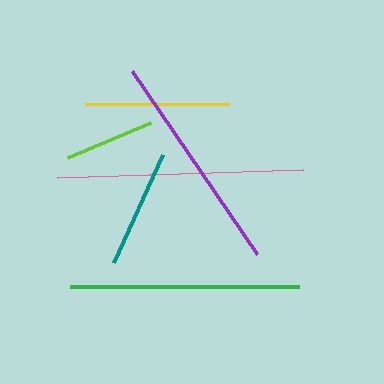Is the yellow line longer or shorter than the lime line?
The yellow line is longer than the lime line.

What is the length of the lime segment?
The lime segment is approximately 90 pixels long.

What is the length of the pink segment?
The pink segment is approximately 246 pixels long.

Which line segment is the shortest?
The lime line is the shortest at approximately 90 pixels.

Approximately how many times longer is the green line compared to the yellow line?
The green line is approximately 1.6 times the length of the yellow line.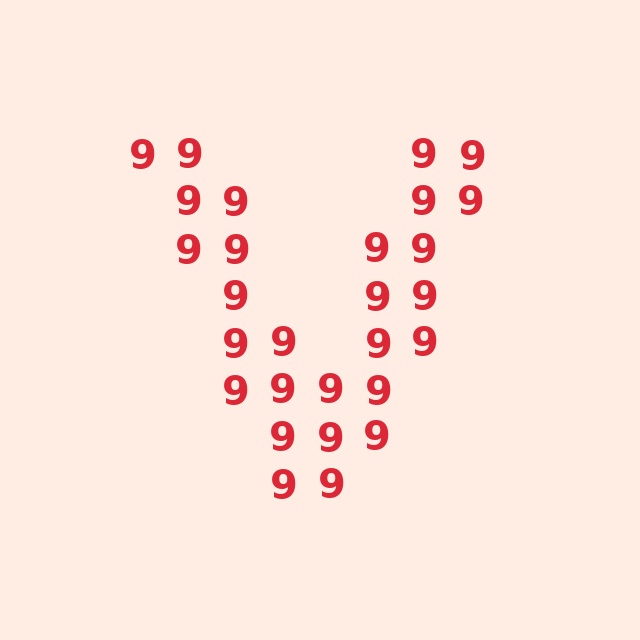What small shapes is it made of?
It is made of small digit 9's.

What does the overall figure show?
The overall figure shows the letter V.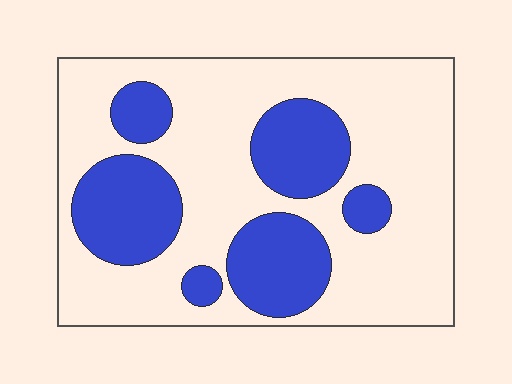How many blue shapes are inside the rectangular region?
6.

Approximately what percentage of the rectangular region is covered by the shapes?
Approximately 30%.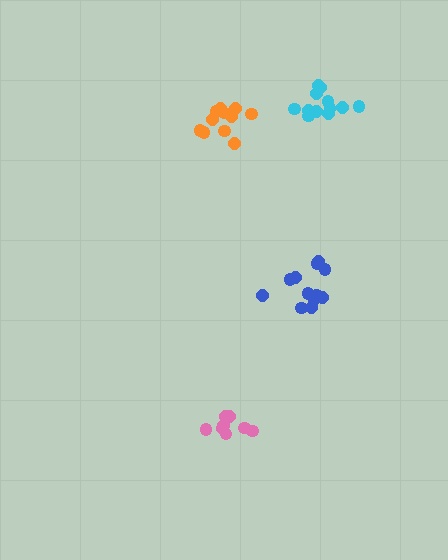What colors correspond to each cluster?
The clusters are colored: blue, pink, orange, cyan.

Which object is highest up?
The cyan cluster is topmost.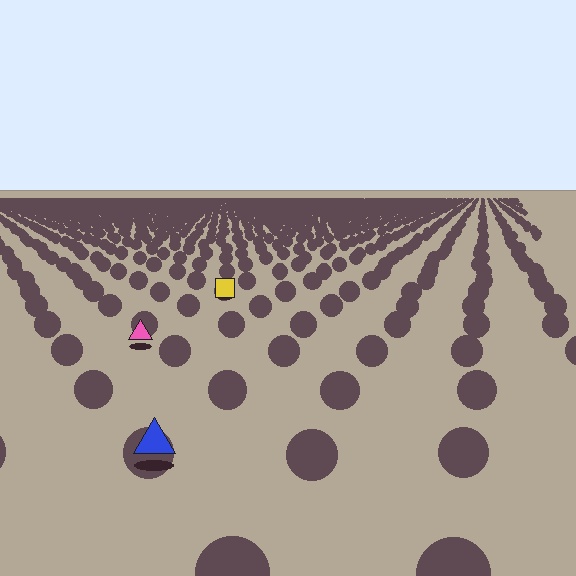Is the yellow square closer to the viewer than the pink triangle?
No. The pink triangle is closer — you can tell from the texture gradient: the ground texture is coarser near it.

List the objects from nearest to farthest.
From nearest to farthest: the blue triangle, the pink triangle, the yellow square.